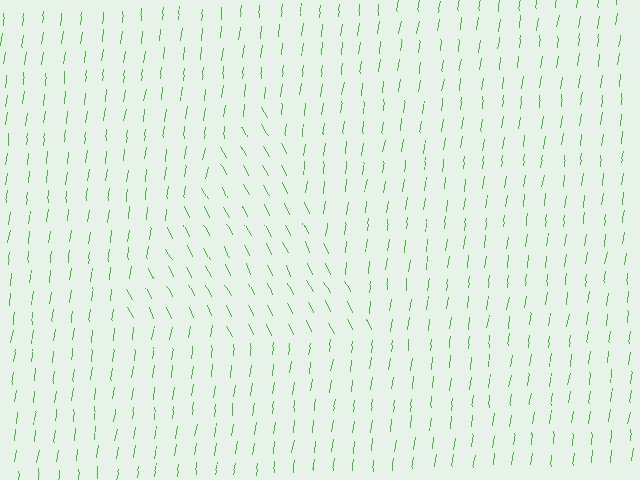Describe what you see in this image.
The image is filled with small green line segments. A triangle region in the image has lines oriented differently from the surrounding lines, creating a visible texture boundary.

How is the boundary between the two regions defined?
The boundary is defined purely by a change in line orientation (approximately 35 degrees difference). All lines are the same color and thickness.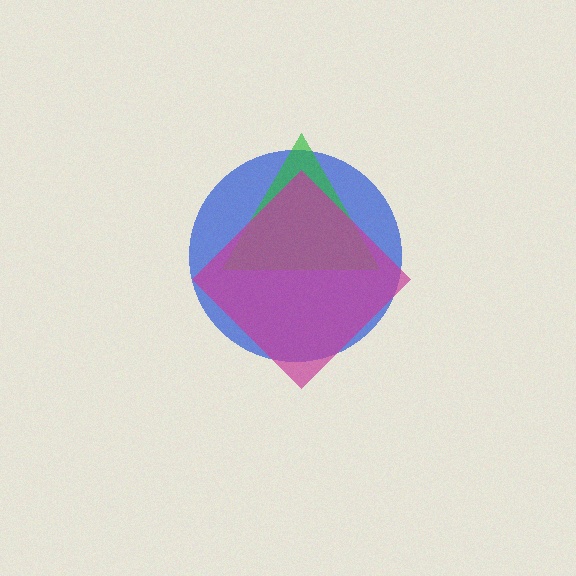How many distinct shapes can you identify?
There are 3 distinct shapes: a blue circle, a green triangle, a magenta diamond.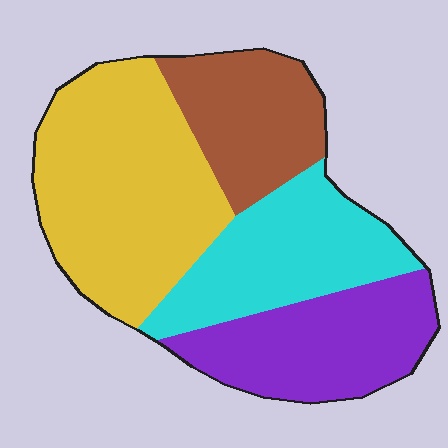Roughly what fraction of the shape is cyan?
Cyan covers 23% of the shape.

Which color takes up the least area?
Brown, at roughly 20%.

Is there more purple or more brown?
Purple.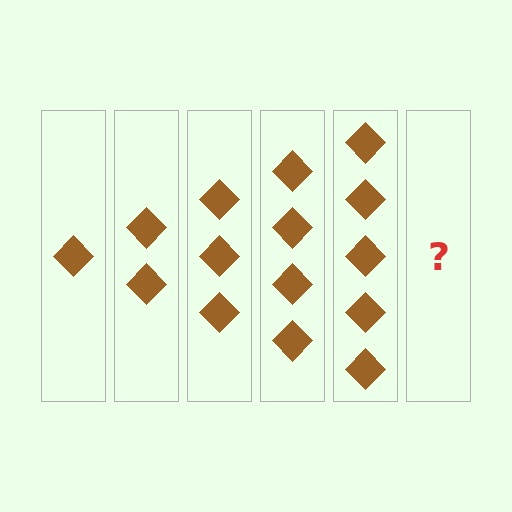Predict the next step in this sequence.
The next step is 6 diamonds.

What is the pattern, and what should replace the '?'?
The pattern is that each step adds one more diamond. The '?' should be 6 diamonds.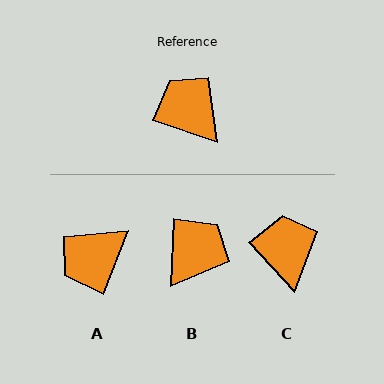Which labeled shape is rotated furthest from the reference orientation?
A, about 88 degrees away.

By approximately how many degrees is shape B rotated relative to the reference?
Approximately 75 degrees clockwise.